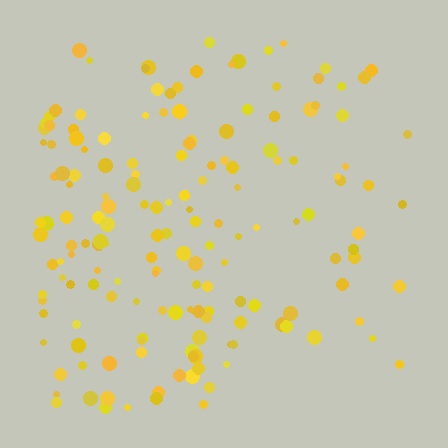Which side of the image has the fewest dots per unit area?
The right.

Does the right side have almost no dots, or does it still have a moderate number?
Still a moderate number, just noticeably fewer than the left.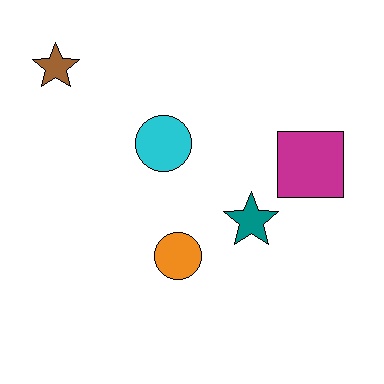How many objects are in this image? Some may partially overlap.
There are 5 objects.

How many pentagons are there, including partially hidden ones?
There are no pentagons.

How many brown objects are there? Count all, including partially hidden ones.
There is 1 brown object.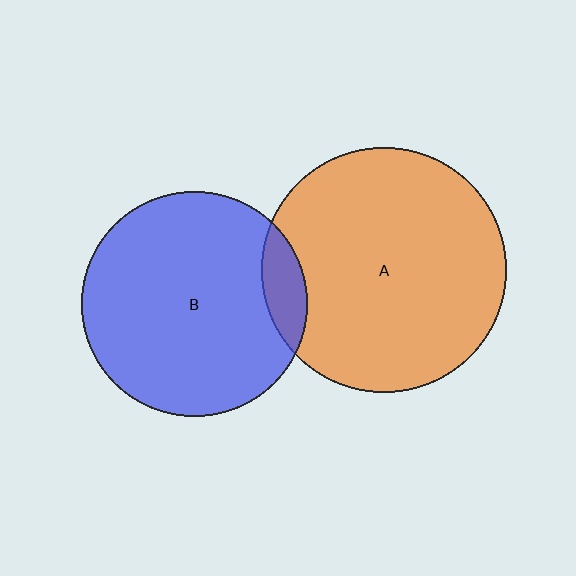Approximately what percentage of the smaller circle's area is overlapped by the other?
Approximately 10%.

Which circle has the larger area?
Circle A (orange).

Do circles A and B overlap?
Yes.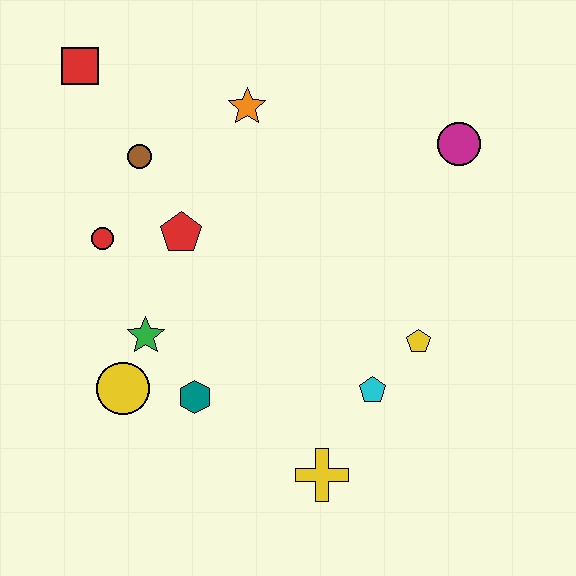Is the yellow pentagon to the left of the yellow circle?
No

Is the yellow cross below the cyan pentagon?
Yes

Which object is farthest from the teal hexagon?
The magenta circle is farthest from the teal hexagon.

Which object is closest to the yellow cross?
The cyan pentagon is closest to the yellow cross.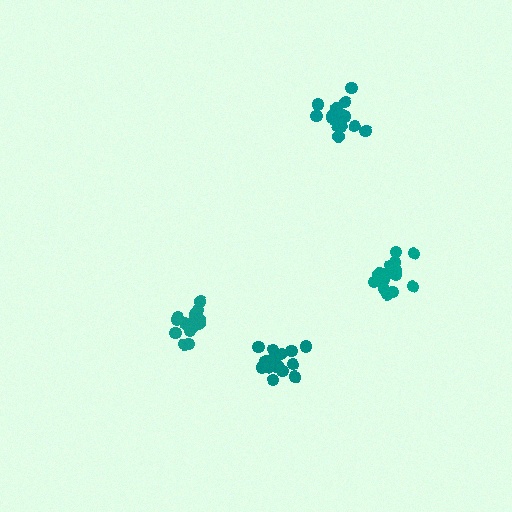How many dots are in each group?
Group 1: 19 dots, Group 2: 16 dots, Group 3: 18 dots, Group 4: 18 dots (71 total).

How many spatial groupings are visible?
There are 4 spatial groupings.